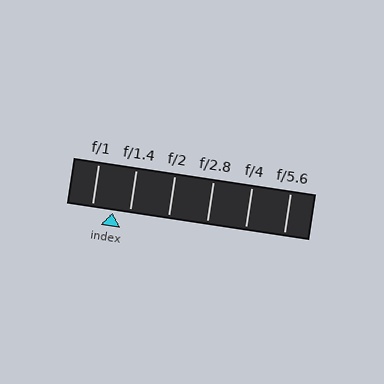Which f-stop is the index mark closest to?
The index mark is closest to f/1.4.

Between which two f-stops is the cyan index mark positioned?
The index mark is between f/1 and f/1.4.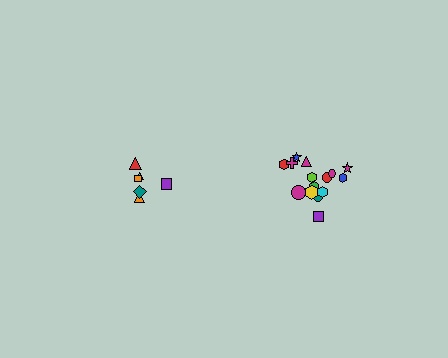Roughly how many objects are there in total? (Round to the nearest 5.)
Roughly 20 objects in total.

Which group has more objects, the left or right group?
The right group.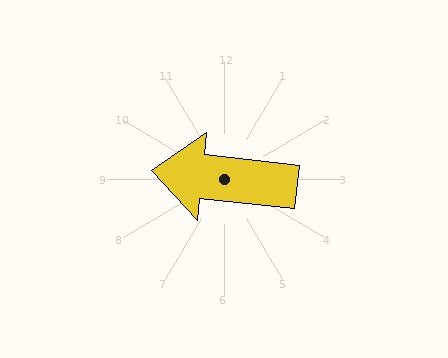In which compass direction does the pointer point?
West.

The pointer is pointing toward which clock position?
Roughly 9 o'clock.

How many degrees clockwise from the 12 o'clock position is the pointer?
Approximately 276 degrees.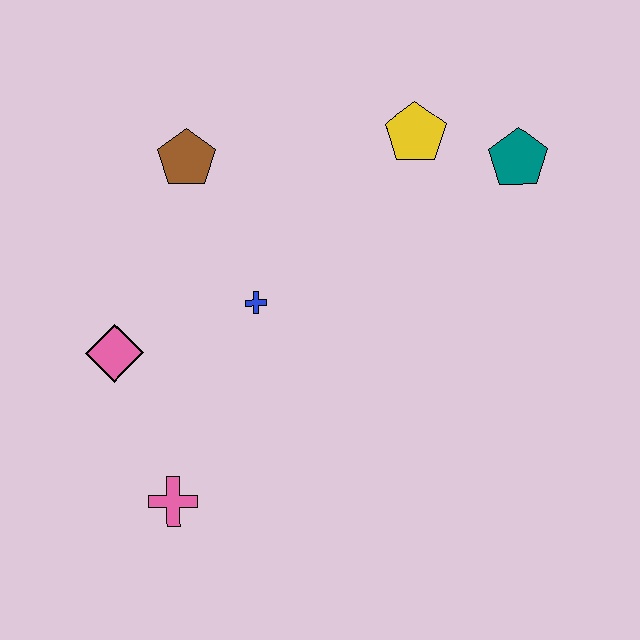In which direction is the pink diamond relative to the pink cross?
The pink diamond is above the pink cross.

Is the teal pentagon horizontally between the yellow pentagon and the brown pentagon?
No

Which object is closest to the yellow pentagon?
The teal pentagon is closest to the yellow pentagon.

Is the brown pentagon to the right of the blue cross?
No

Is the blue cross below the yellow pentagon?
Yes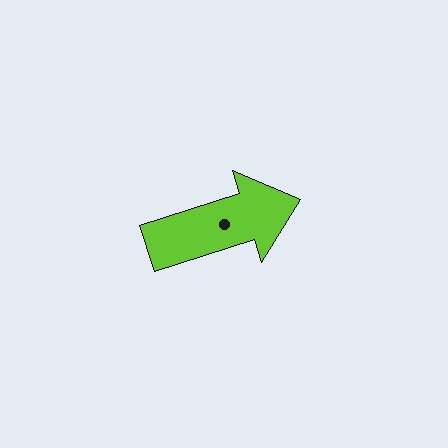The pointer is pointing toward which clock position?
Roughly 2 o'clock.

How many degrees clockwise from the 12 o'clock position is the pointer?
Approximately 72 degrees.